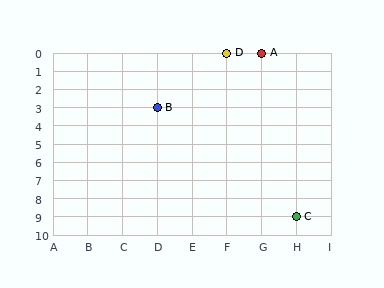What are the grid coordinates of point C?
Point C is at grid coordinates (H, 9).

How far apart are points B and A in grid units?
Points B and A are 3 columns and 3 rows apart (about 4.2 grid units diagonally).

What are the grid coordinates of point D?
Point D is at grid coordinates (F, 0).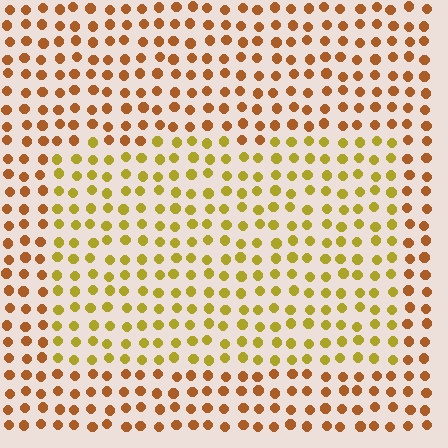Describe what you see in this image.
The image is filled with small brown elements in a uniform arrangement. A rectangle-shaped region is visible where the elements are tinted to a slightly different hue, forming a subtle color boundary.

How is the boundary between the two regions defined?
The boundary is defined purely by a slight shift in hue (about 33 degrees). Spacing, size, and orientation are identical on both sides.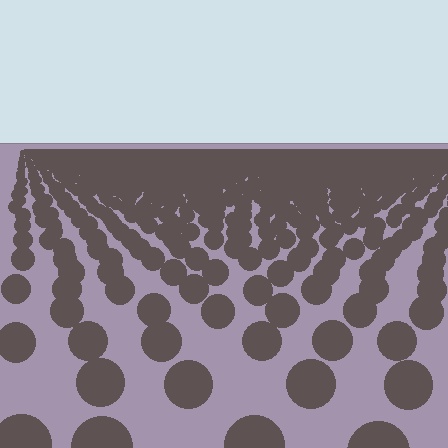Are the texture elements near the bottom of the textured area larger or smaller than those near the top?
Larger. Near the bottom, elements are closer to the viewer and appear at a bigger on-screen size.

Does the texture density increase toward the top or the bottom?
Density increases toward the top.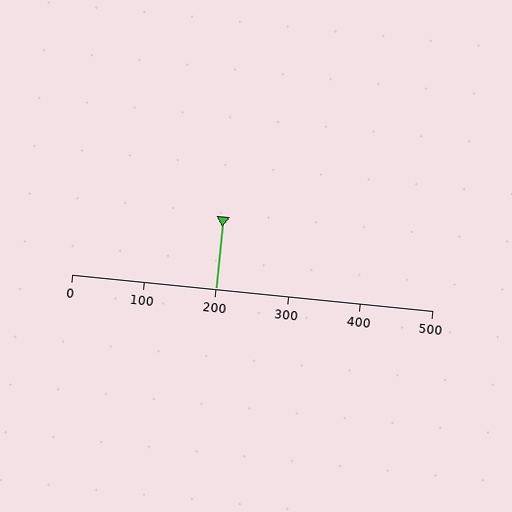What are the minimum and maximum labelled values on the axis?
The axis runs from 0 to 500.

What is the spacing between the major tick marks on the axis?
The major ticks are spaced 100 apart.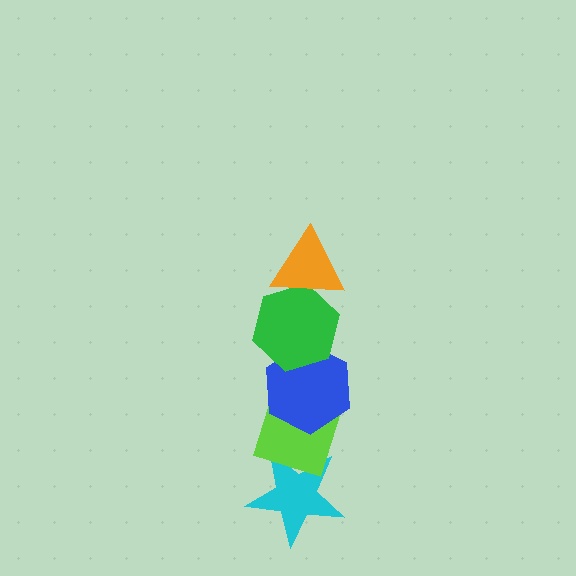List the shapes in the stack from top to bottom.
From top to bottom: the orange triangle, the green hexagon, the blue hexagon, the lime diamond, the cyan star.